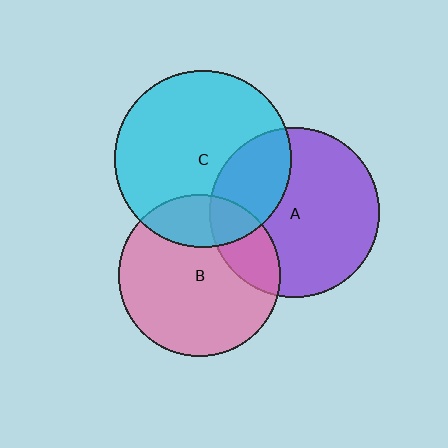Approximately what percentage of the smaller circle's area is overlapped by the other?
Approximately 20%.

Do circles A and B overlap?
Yes.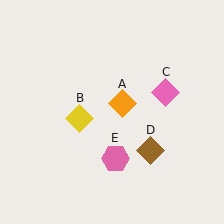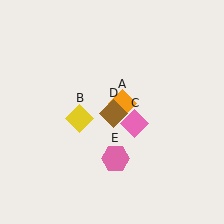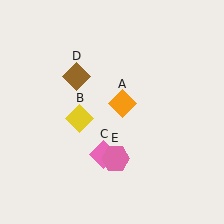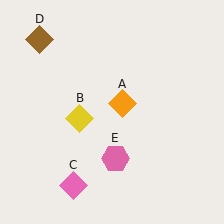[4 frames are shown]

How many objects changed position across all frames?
2 objects changed position: pink diamond (object C), brown diamond (object D).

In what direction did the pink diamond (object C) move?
The pink diamond (object C) moved down and to the left.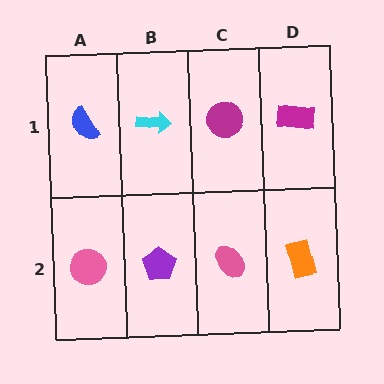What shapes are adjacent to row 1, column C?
A pink ellipse (row 2, column C), a cyan arrow (row 1, column B), a magenta rectangle (row 1, column D).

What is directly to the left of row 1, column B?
A blue semicircle.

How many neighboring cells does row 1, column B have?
3.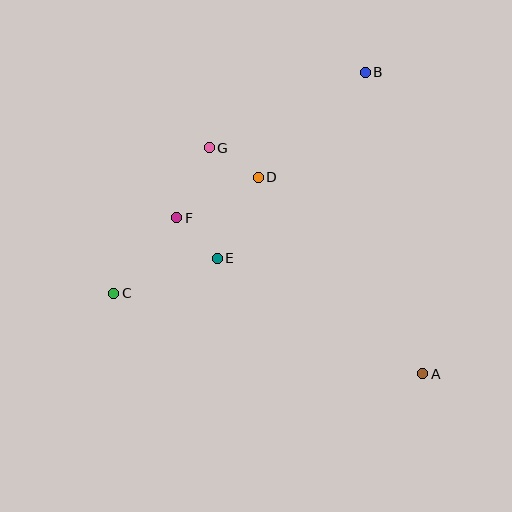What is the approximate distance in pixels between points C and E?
The distance between C and E is approximately 109 pixels.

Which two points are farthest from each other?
Points B and C are farthest from each other.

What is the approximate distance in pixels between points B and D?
The distance between B and D is approximately 150 pixels.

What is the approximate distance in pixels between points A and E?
The distance between A and E is approximately 236 pixels.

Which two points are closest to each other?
Points E and F are closest to each other.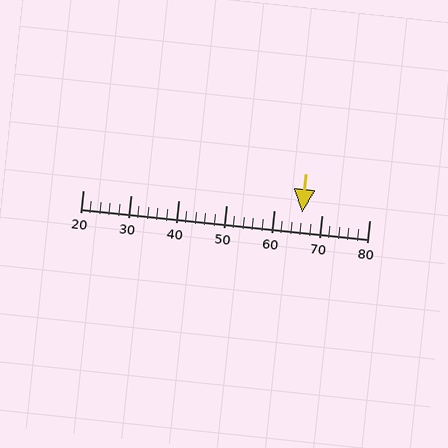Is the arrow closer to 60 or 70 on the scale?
The arrow is closer to 70.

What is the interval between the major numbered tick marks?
The major tick marks are spaced 10 units apart.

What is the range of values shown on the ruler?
The ruler shows values from 20 to 80.